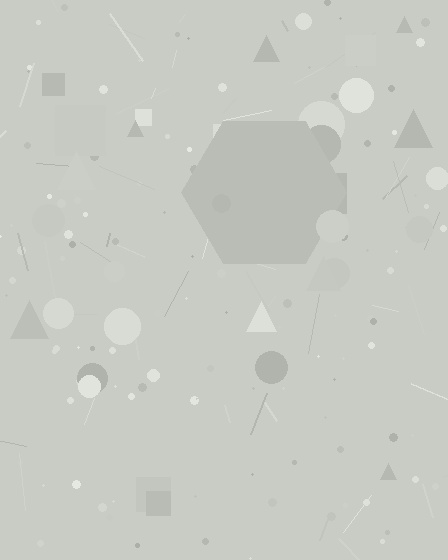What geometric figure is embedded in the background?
A hexagon is embedded in the background.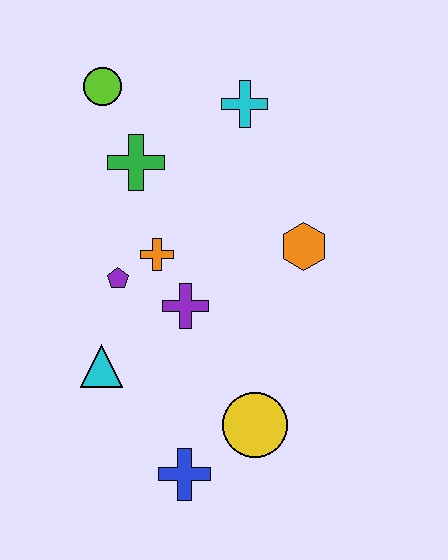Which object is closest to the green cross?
The lime circle is closest to the green cross.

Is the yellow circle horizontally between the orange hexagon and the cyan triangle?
Yes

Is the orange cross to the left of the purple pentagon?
No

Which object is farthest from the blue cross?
The lime circle is farthest from the blue cross.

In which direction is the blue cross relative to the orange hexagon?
The blue cross is below the orange hexagon.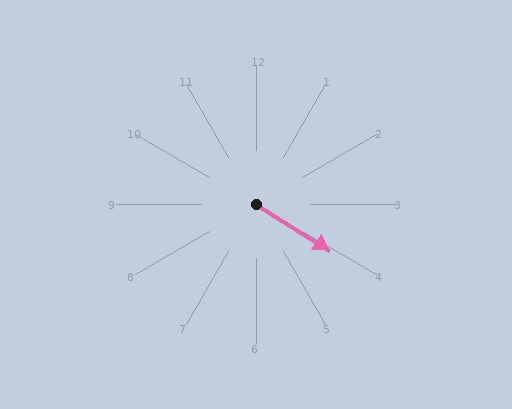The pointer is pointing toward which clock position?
Roughly 4 o'clock.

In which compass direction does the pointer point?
Southeast.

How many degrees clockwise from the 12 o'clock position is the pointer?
Approximately 122 degrees.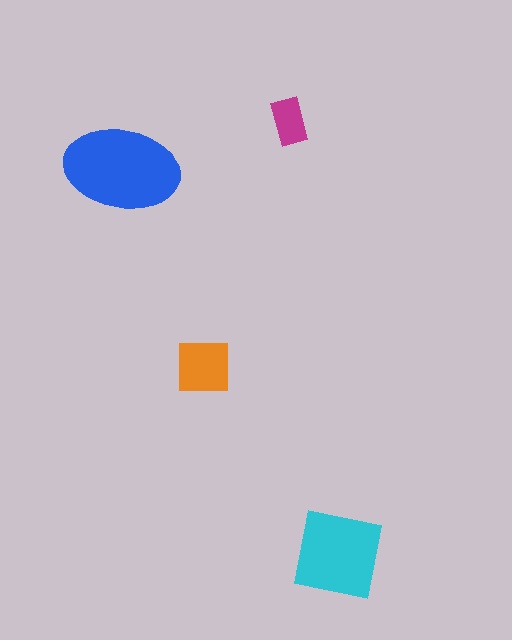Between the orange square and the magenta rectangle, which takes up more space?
The orange square.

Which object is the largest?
The blue ellipse.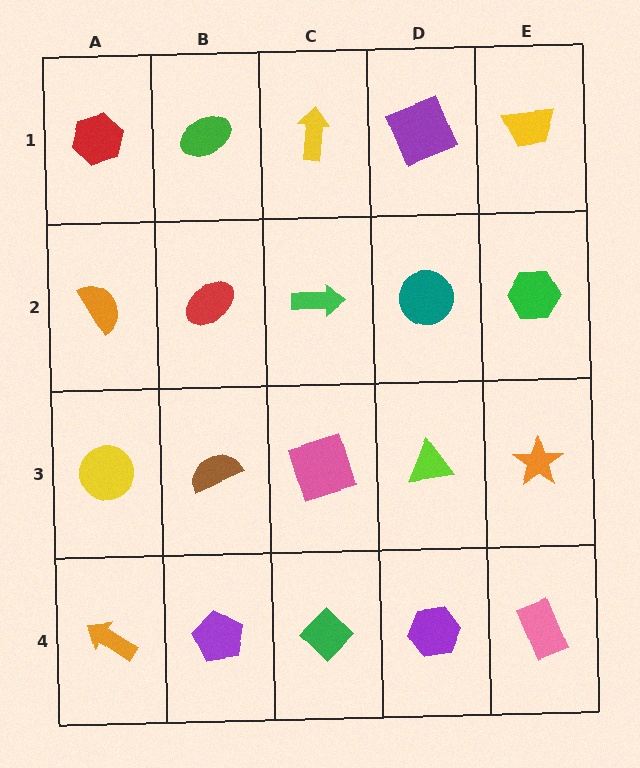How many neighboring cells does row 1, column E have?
2.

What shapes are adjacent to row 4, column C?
A pink square (row 3, column C), a purple pentagon (row 4, column B), a purple hexagon (row 4, column D).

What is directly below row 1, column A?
An orange semicircle.